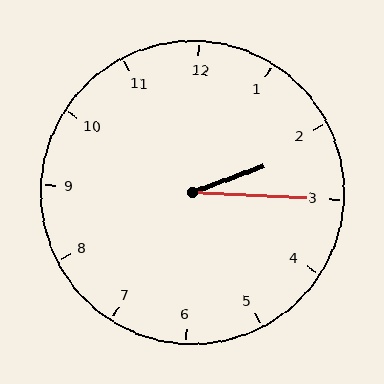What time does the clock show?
2:15.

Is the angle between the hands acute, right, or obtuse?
It is acute.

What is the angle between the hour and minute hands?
Approximately 22 degrees.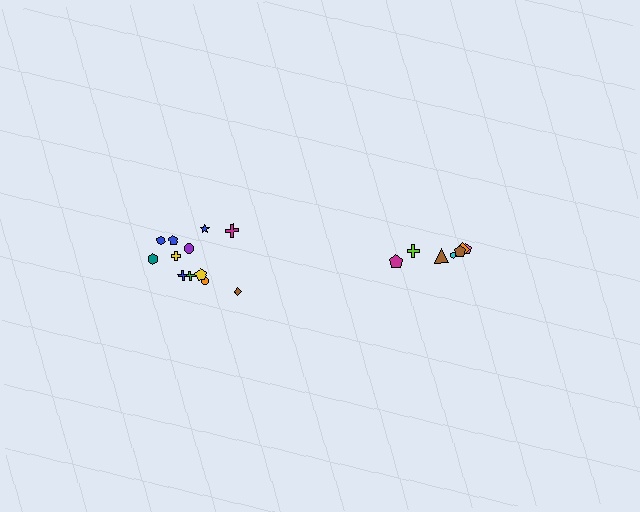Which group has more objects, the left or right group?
The left group.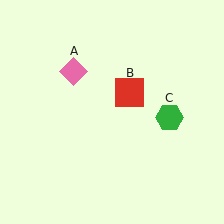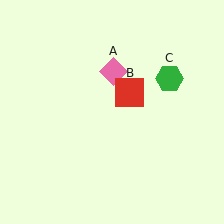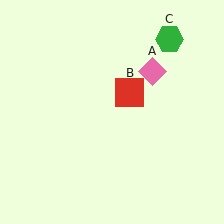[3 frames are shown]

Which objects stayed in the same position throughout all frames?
Red square (object B) remained stationary.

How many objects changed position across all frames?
2 objects changed position: pink diamond (object A), green hexagon (object C).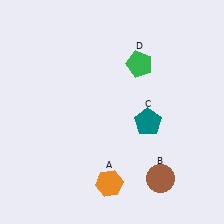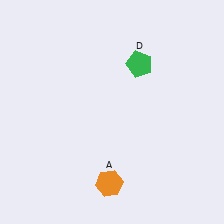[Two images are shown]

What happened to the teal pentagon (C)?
The teal pentagon (C) was removed in Image 2. It was in the bottom-right area of Image 1.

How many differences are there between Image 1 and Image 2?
There are 2 differences between the two images.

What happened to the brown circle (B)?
The brown circle (B) was removed in Image 2. It was in the bottom-right area of Image 1.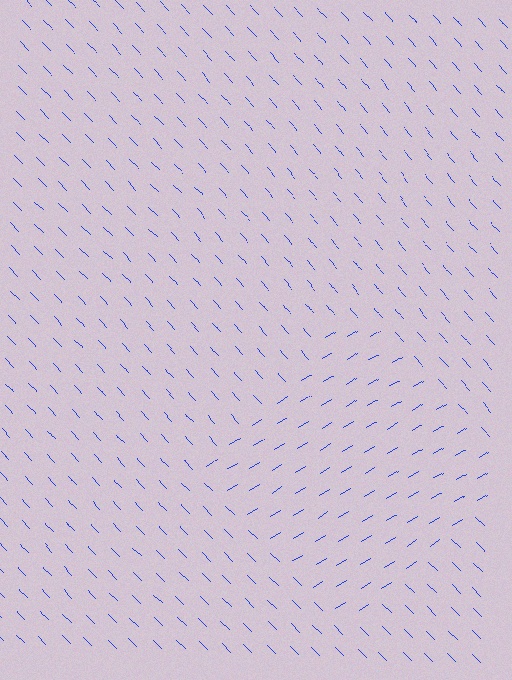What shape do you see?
I see a diamond.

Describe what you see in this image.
The image is filled with small blue line segments. A diamond region in the image has lines oriented differently from the surrounding lines, creating a visible texture boundary.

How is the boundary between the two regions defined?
The boundary is defined purely by a change in line orientation (approximately 76 degrees difference). All lines are the same color and thickness.